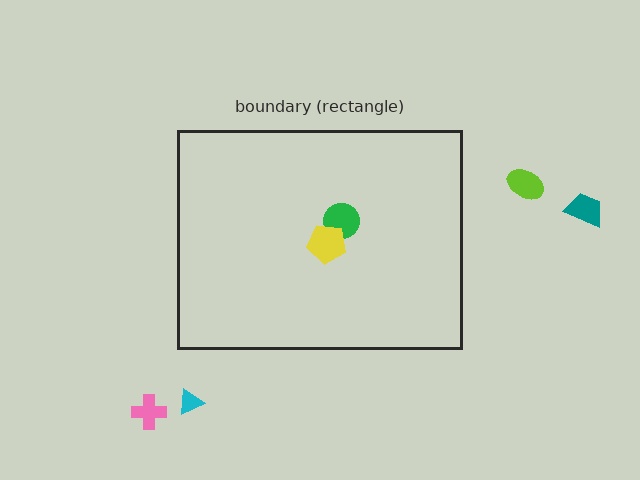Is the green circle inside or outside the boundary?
Inside.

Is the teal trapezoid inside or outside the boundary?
Outside.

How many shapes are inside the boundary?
2 inside, 4 outside.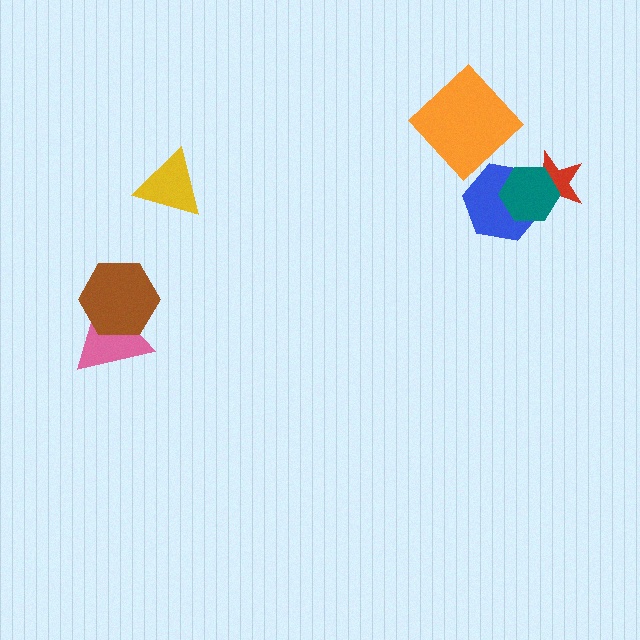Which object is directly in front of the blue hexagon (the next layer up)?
The red star is directly in front of the blue hexagon.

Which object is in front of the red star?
The teal hexagon is in front of the red star.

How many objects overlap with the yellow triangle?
0 objects overlap with the yellow triangle.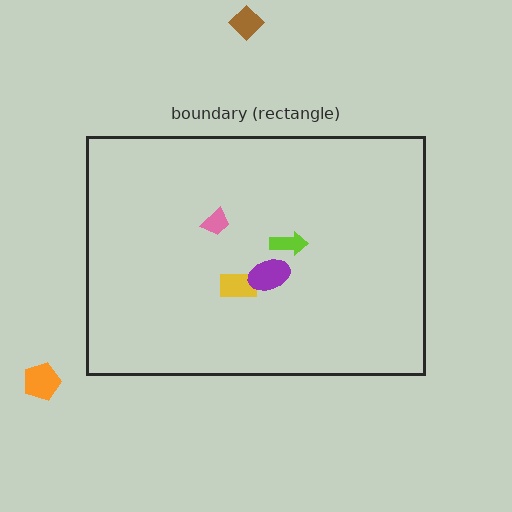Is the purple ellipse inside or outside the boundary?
Inside.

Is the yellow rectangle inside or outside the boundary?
Inside.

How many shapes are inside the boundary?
4 inside, 2 outside.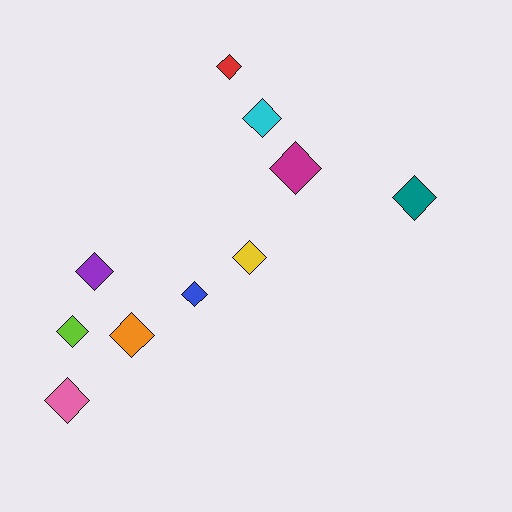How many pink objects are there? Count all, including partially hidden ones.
There is 1 pink object.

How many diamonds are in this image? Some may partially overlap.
There are 10 diamonds.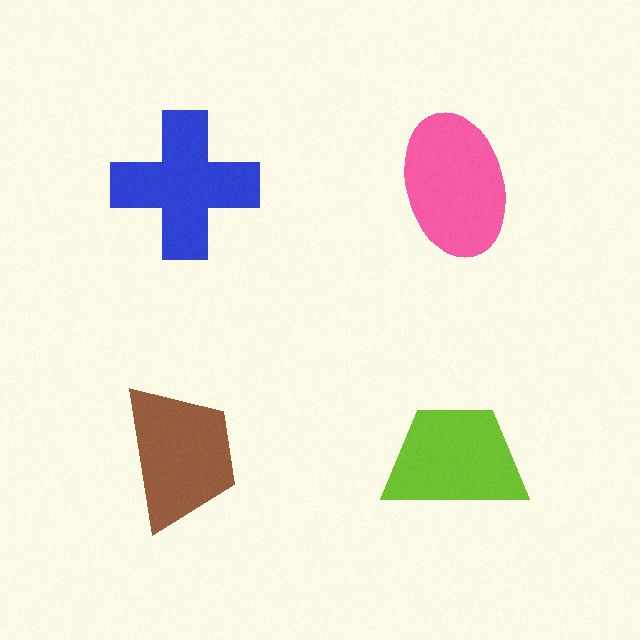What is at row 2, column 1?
A brown trapezoid.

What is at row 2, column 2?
A lime trapezoid.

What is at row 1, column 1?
A blue cross.